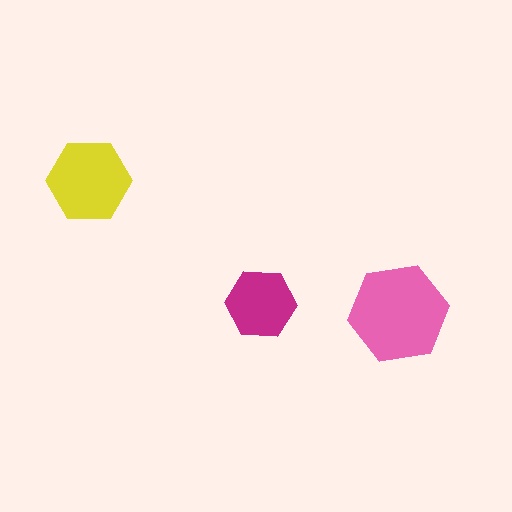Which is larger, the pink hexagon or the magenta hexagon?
The pink one.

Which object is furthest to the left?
The yellow hexagon is leftmost.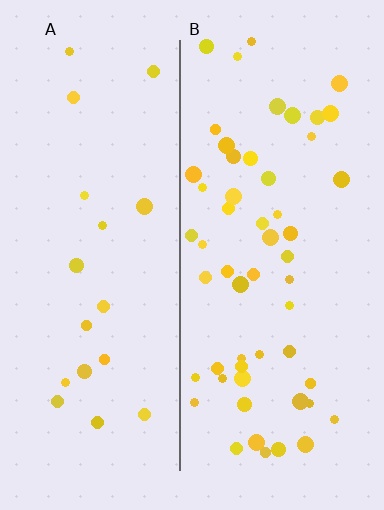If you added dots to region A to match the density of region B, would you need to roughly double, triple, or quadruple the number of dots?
Approximately triple.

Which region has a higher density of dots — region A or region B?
B (the right).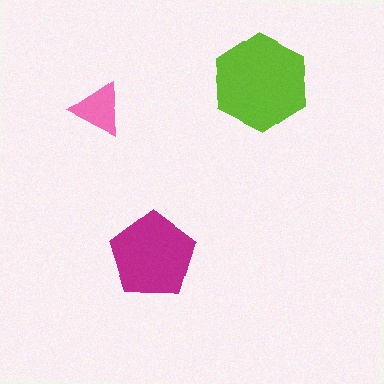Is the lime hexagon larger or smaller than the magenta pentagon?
Larger.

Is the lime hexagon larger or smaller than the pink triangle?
Larger.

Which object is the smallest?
The pink triangle.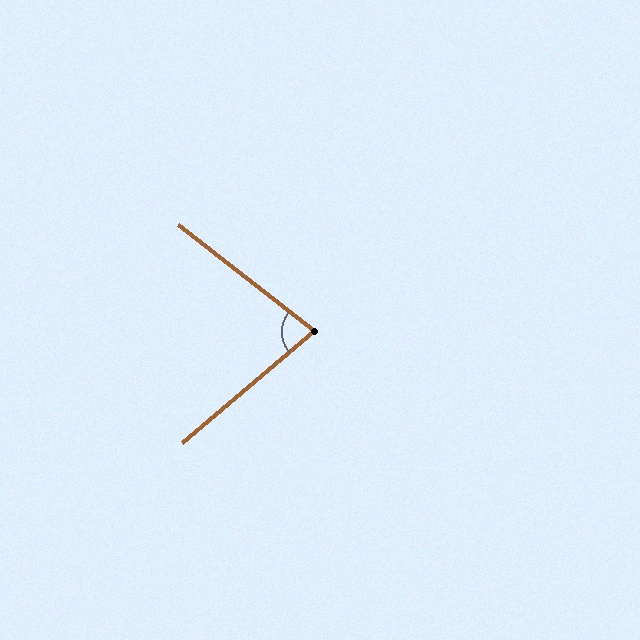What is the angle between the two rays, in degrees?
Approximately 78 degrees.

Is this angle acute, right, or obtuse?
It is acute.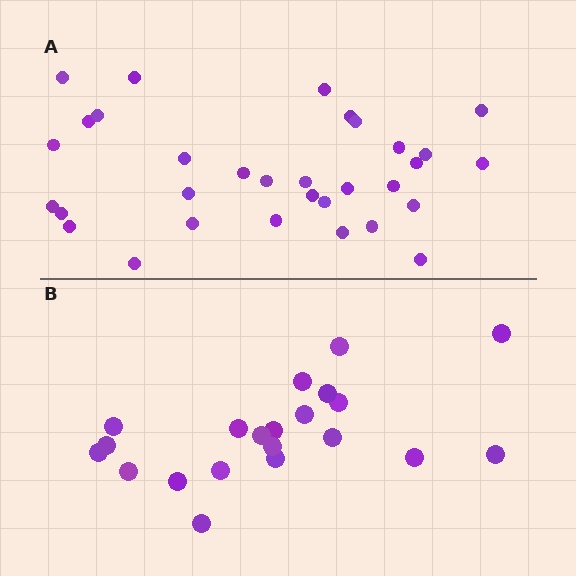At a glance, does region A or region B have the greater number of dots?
Region A (the top region) has more dots.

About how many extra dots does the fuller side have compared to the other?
Region A has roughly 12 or so more dots than region B.